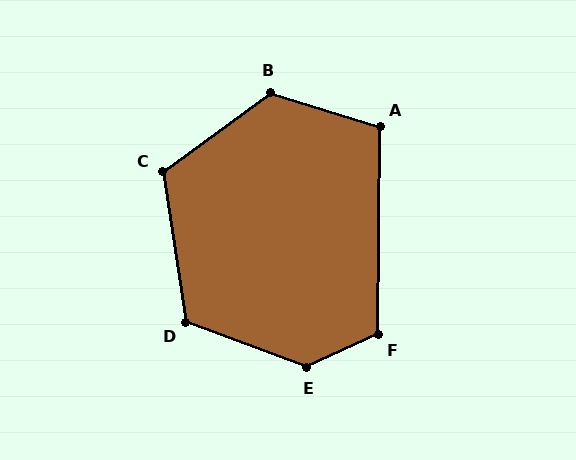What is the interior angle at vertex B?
Approximately 127 degrees (obtuse).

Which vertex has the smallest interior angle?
A, at approximately 107 degrees.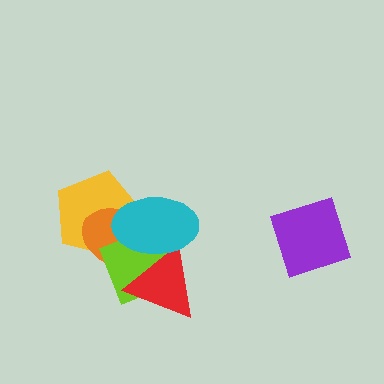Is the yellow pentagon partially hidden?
Yes, it is partially covered by another shape.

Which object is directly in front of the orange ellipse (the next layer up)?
The lime diamond is directly in front of the orange ellipse.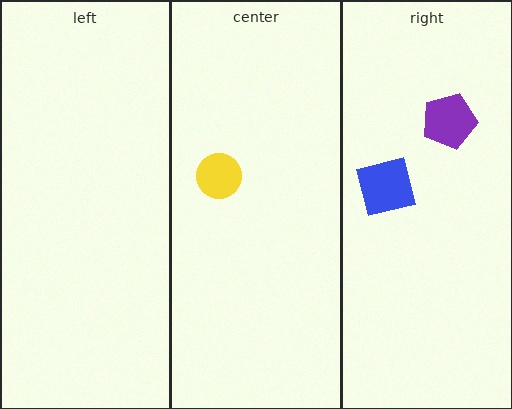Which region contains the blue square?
The right region.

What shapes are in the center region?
The yellow circle.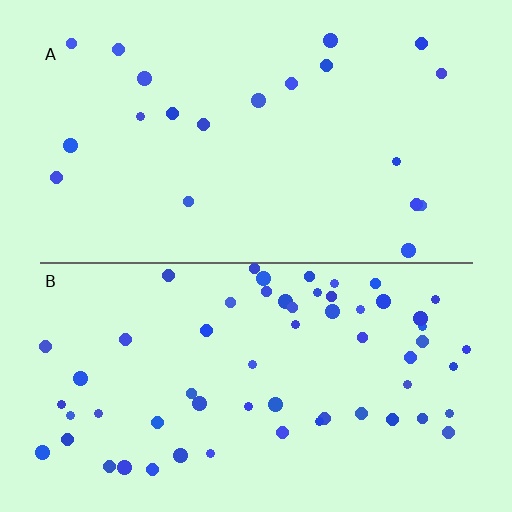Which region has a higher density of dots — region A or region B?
B (the bottom).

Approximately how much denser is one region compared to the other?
Approximately 3.0× — region B over region A.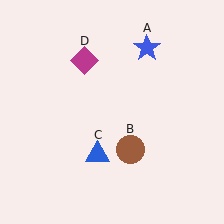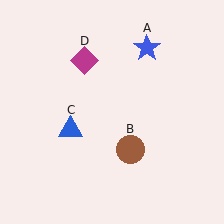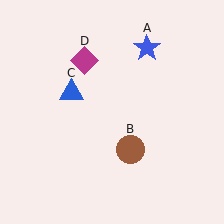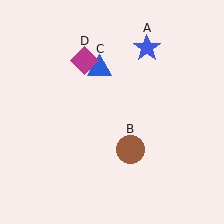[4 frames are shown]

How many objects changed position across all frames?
1 object changed position: blue triangle (object C).